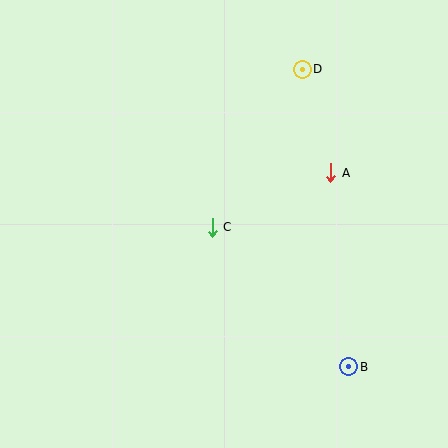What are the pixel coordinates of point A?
Point A is at (331, 173).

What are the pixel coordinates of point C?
Point C is at (212, 227).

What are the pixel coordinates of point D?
Point D is at (302, 69).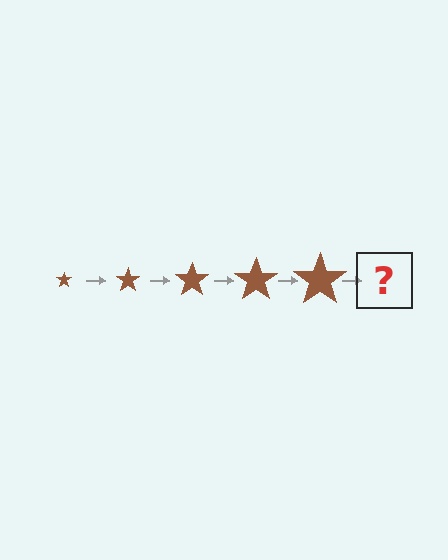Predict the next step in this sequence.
The next step is a brown star, larger than the previous one.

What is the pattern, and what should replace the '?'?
The pattern is that the star gets progressively larger each step. The '?' should be a brown star, larger than the previous one.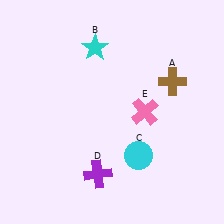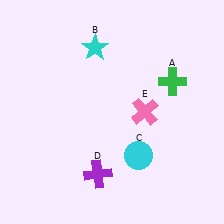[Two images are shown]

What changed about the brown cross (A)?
In Image 1, A is brown. In Image 2, it changed to green.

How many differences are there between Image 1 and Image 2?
There is 1 difference between the two images.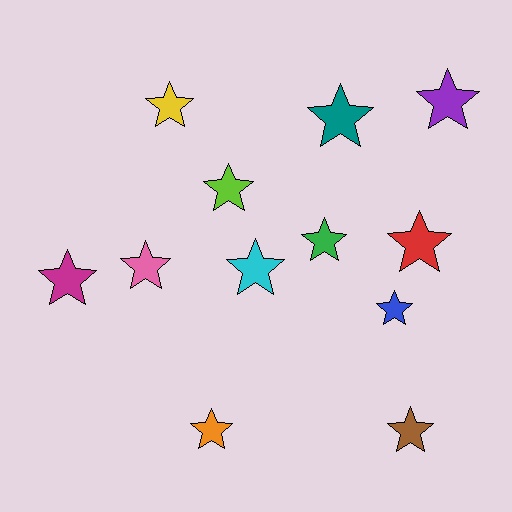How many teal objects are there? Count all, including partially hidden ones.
There is 1 teal object.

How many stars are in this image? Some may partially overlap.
There are 12 stars.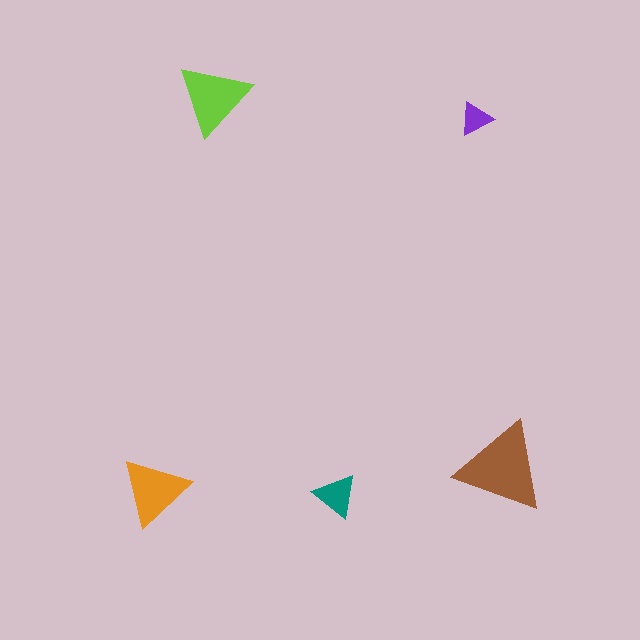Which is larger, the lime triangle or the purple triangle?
The lime one.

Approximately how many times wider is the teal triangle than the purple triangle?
About 1.5 times wider.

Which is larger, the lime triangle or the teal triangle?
The lime one.